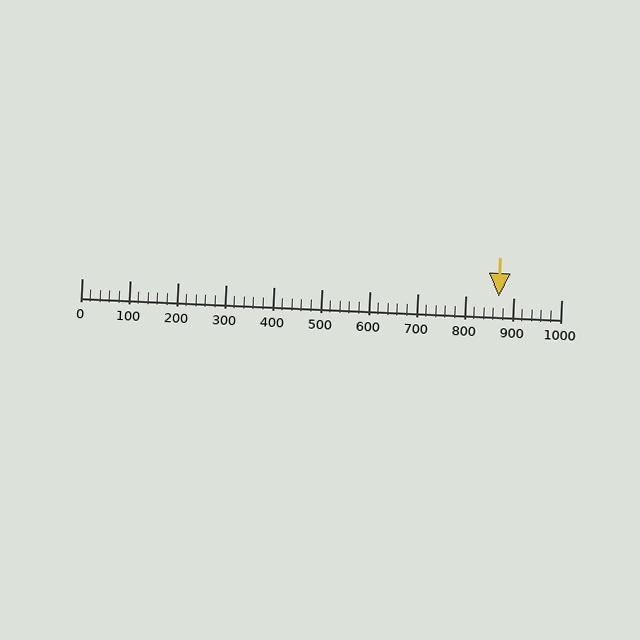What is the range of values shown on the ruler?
The ruler shows values from 0 to 1000.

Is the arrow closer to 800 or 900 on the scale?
The arrow is closer to 900.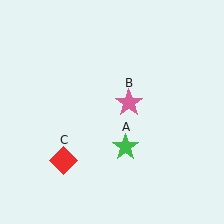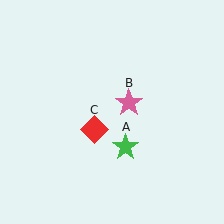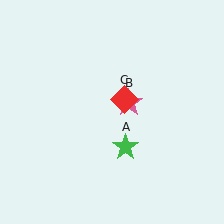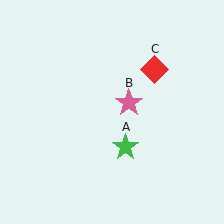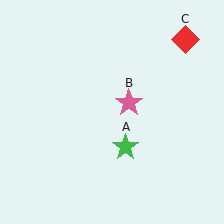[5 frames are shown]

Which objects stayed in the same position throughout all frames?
Green star (object A) and pink star (object B) remained stationary.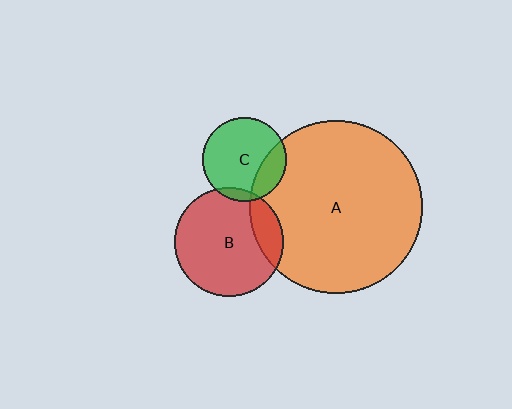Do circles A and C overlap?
Yes.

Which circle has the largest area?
Circle A (orange).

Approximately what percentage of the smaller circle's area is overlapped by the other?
Approximately 20%.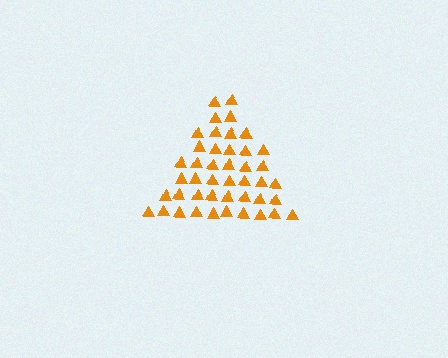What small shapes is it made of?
It is made of small triangles.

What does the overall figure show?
The overall figure shows a triangle.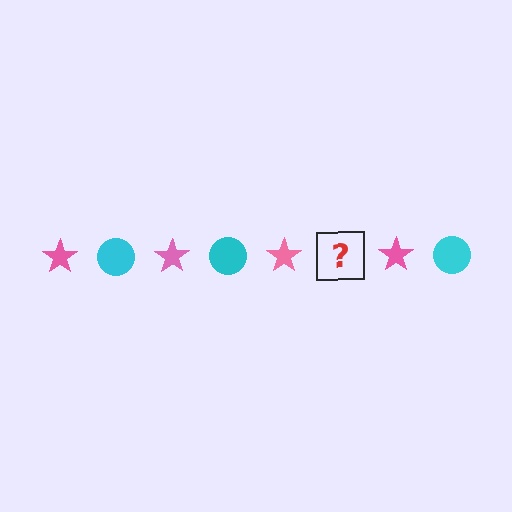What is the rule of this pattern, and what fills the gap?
The rule is that the pattern alternates between pink star and cyan circle. The gap should be filled with a cyan circle.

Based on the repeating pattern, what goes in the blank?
The blank should be a cyan circle.